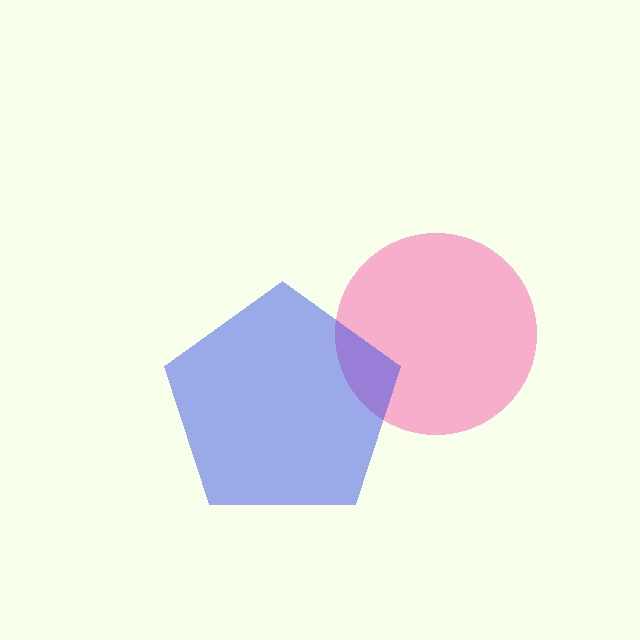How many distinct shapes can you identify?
There are 2 distinct shapes: a pink circle, a blue pentagon.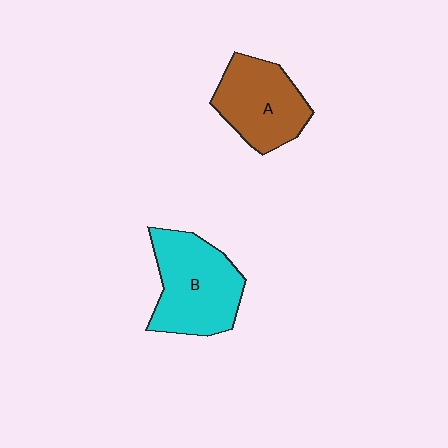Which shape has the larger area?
Shape B (cyan).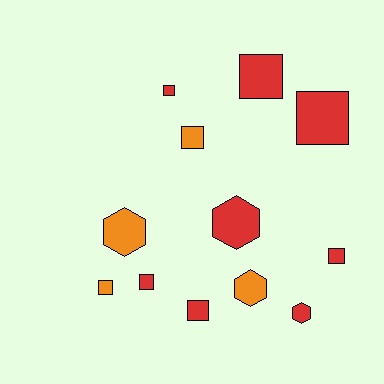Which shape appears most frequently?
Square, with 8 objects.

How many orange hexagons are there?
There are 2 orange hexagons.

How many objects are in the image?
There are 12 objects.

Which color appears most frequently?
Red, with 8 objects.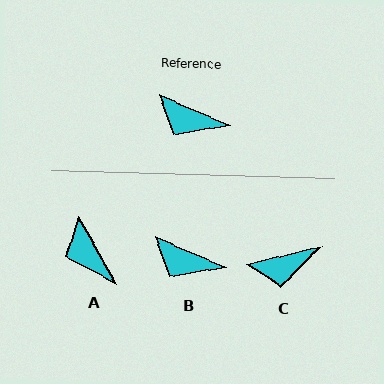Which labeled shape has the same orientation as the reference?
B.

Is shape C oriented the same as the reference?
No, it is off by about 37 degrees.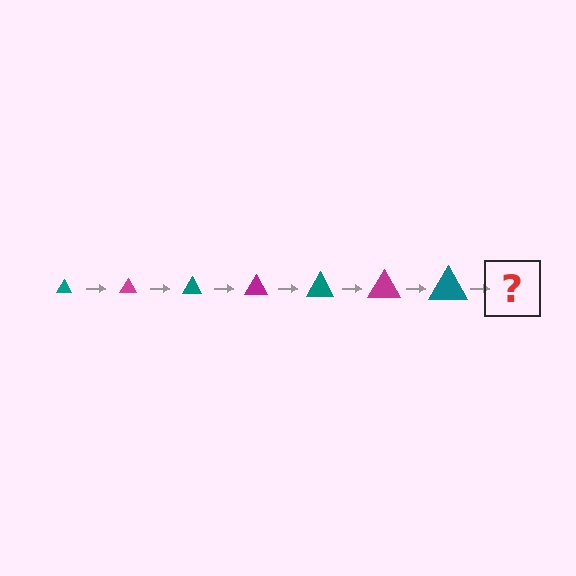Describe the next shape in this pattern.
It should be a magenta triangle, larger than the previous one.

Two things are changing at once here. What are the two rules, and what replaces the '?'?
The two rules are that the triangle grows larger each step and the color cycles through teal and magenta. The '?' should be a magenta triangle, larger than the previous one.